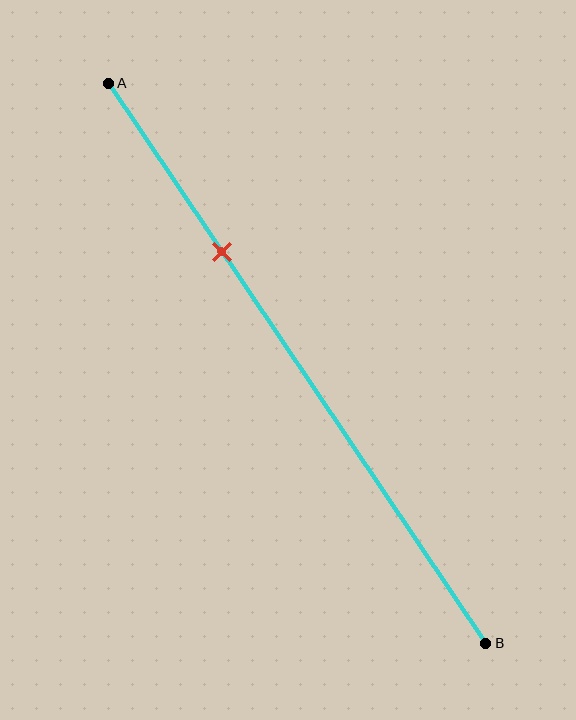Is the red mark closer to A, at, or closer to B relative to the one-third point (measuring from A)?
The red mark is closer to point A than the one-third point of segment AB.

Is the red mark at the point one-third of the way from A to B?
No, the mark is at about 30% from A, not at the 33% one-third point.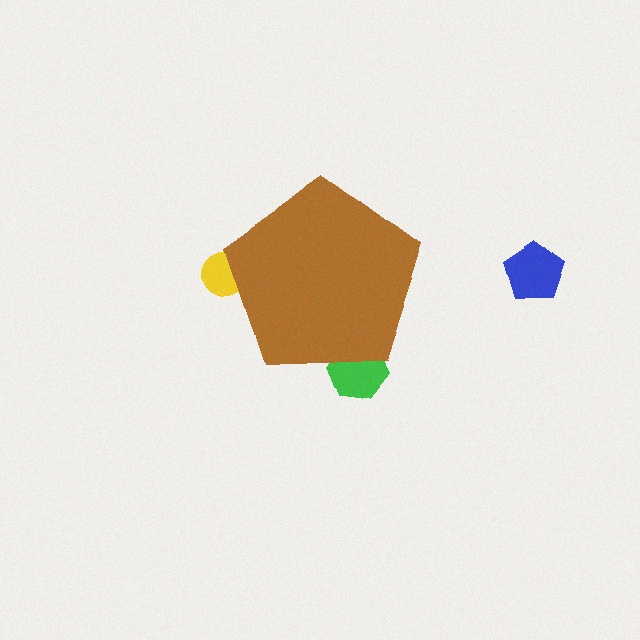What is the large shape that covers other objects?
A brown pentagon.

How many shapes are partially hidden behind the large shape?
2 shapes are partially hidden.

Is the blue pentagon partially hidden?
No, the blue pentagon is fully visible.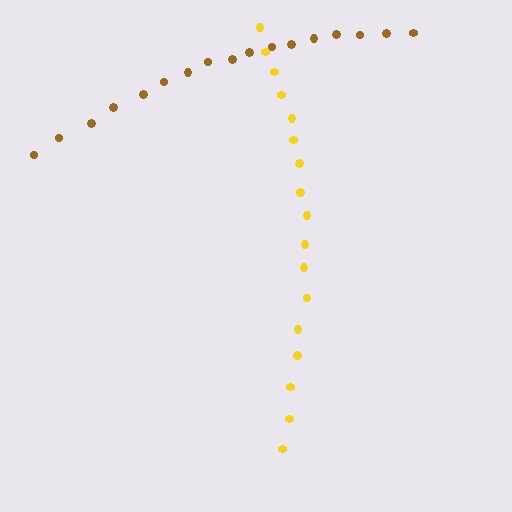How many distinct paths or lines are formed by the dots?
There are 2 distinct paths.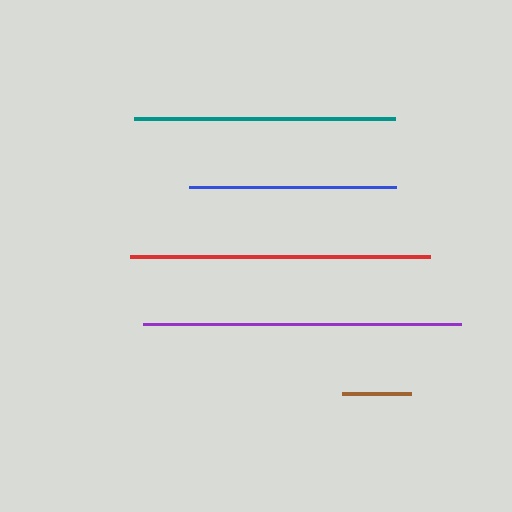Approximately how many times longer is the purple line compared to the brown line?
The purple line is approximately 4.6 times the length of the brown line.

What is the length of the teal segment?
The teal segment is approximately 261 pixels long.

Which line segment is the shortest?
The brown line is the shortest at approximately 69 pixels.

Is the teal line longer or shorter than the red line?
The red line is longer than the teal line.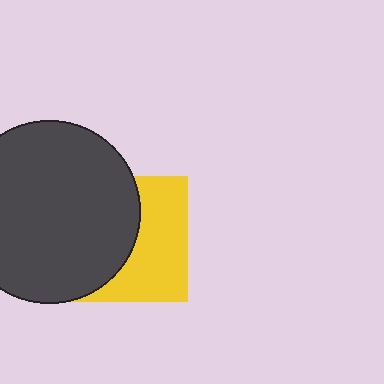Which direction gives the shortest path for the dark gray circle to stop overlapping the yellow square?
Moving left gives the shortest separation.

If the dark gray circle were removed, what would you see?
You would see the complete yellow square.